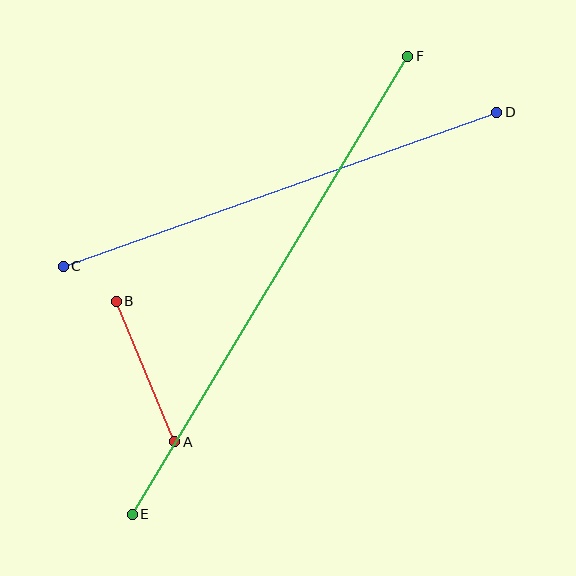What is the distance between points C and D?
The distance is approximately 460 pixels.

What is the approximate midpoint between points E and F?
The midpoint is at approximately (270, 285) pixels.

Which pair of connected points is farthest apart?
Points E and F are farthest apart.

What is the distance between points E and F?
The distance is approximately 534 pixels.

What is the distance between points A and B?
The distance is approximately 152 pixels.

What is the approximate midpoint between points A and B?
The midpoint is at approximately (146, 372) pixels.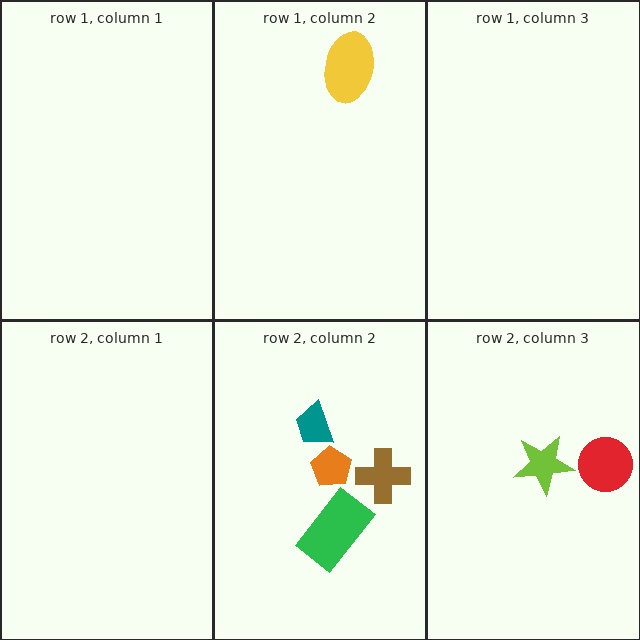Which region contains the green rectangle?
The row 2, column 2 region.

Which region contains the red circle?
The row 2, column 3 region.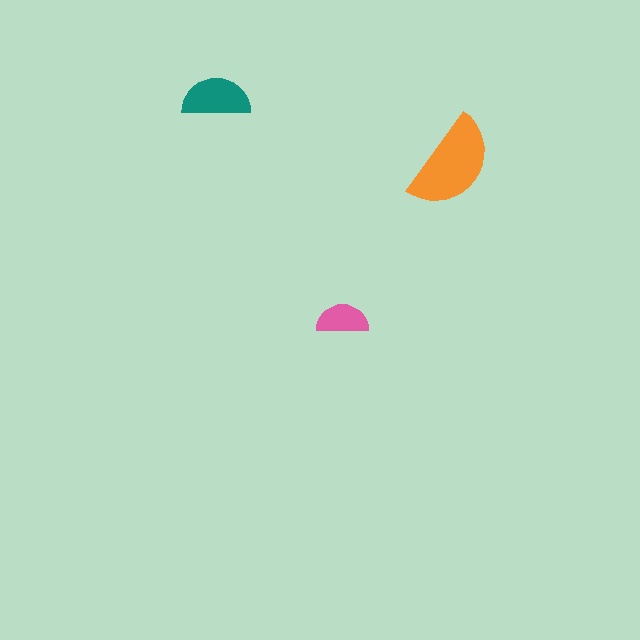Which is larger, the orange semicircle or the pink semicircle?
The orange one.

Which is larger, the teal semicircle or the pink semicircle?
The teal one.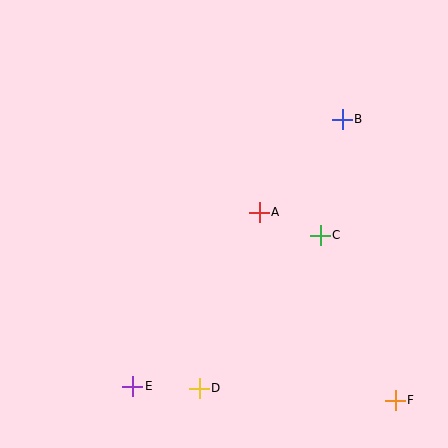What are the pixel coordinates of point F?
Point F is at (395, 400).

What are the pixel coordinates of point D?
Point D is at (199, 388).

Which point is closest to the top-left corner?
Point A is closest to the top-left corner.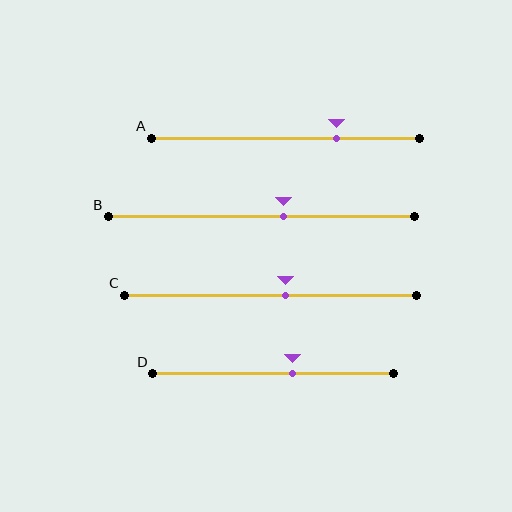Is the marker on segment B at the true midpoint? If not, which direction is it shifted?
No, the marker on segment B is shifted to the right by about 7% of the segment length.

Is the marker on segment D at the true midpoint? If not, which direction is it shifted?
No, the marker on segment D is shifted to the right by about 8% of the segment length.